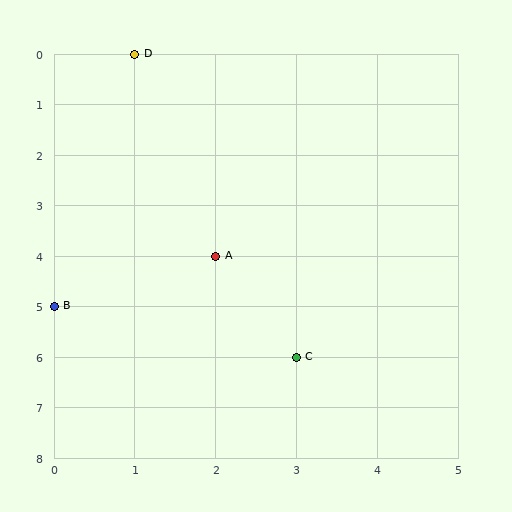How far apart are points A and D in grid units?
Points A and D are 1 column and 4 rows apart (about 4.1 grid units diagonally).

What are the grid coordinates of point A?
Point A is at grid coordinates (2, 4).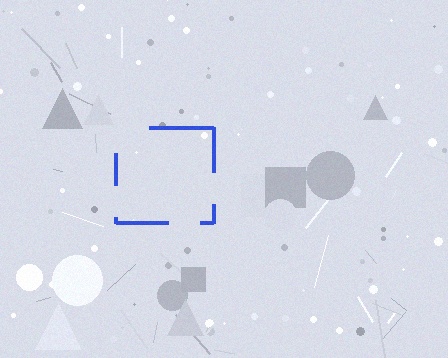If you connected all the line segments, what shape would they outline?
They would outline a square.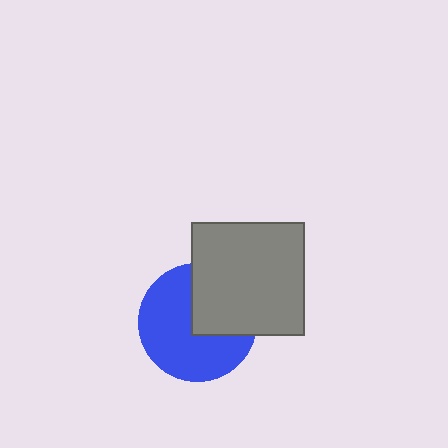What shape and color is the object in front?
The object in front is a gray square.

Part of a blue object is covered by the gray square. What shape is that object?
It is a circle.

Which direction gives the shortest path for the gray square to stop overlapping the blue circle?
Moving toward the upper-right gives the shortest separation.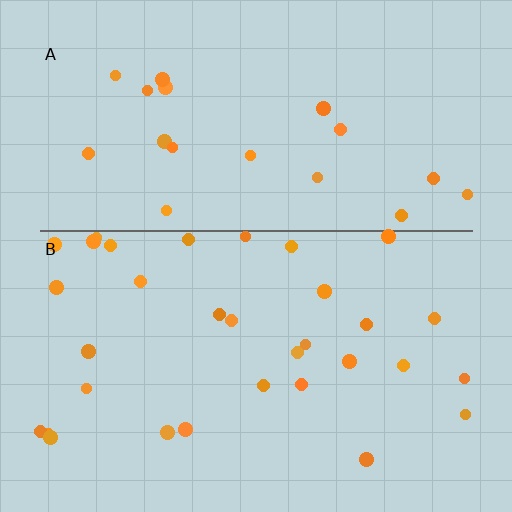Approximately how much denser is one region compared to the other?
Approximately 1.6× — region B over region A.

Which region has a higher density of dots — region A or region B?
B (the bottom).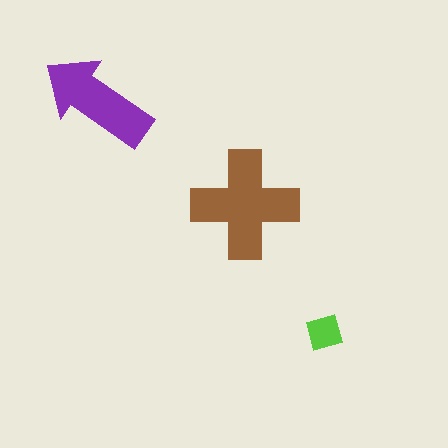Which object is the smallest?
The lime diamond.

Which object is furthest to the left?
The purple arrow is leftmost.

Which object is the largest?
The brown cross.